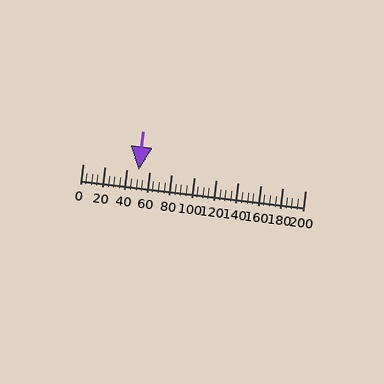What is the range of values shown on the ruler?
The ruler shows values from 0 to 200.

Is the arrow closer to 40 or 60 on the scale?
The arrow is closer to 60.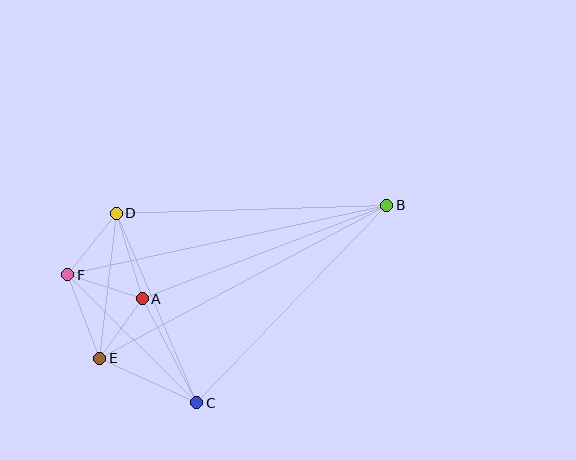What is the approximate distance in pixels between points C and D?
The distance between C and D is approximately 206 pixels.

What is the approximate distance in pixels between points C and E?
The distance between C and E is approximately 107 pixels.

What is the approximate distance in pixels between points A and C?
The distance between A and C is approximately 117 pixels.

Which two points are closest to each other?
Points A and E are closest to each other.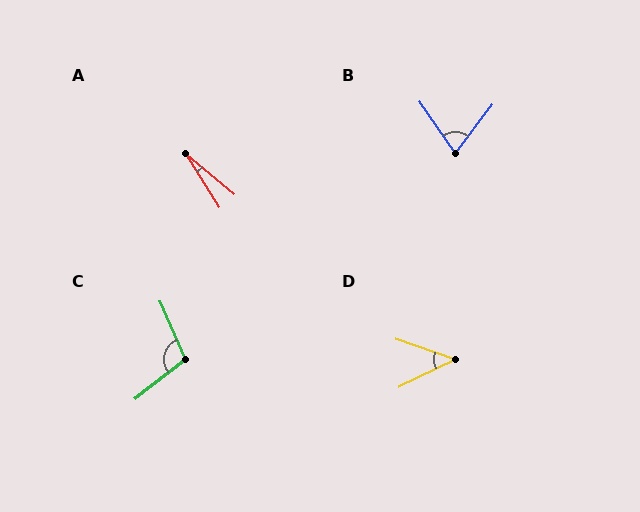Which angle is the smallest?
A, at approximately 19 degrees.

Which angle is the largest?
C, at approximately 105 degrees.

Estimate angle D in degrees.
Approximately 45 degrees.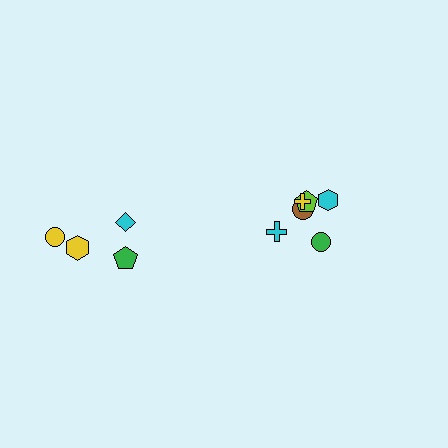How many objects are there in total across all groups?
There are 10 objects.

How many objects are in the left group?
There are 4 objects.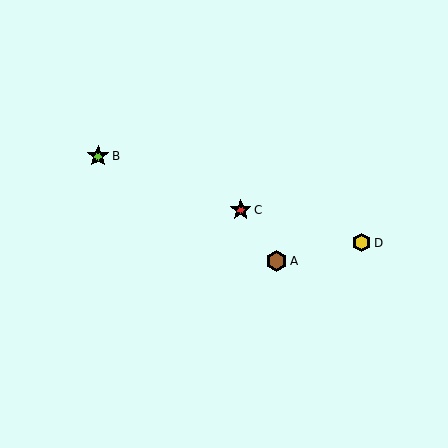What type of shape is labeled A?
Shape A is a brown hexagon.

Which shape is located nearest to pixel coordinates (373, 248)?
The yellow hexagon (labeled D) at (362, 243) is nearest to that location.